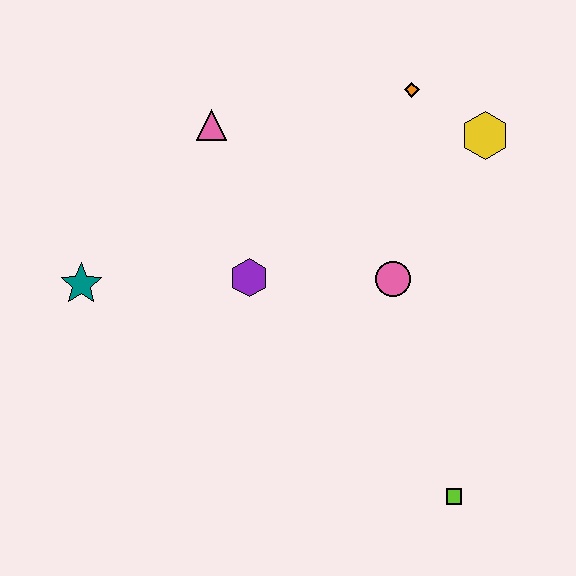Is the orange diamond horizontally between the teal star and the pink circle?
No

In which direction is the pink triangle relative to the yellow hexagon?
The pink triangle is to the left of the yellow hexagon.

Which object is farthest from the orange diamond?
The lime square is farthest from the orange diamond.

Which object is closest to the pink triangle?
The purple hexagon is closest to the pink triangle.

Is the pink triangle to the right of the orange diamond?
No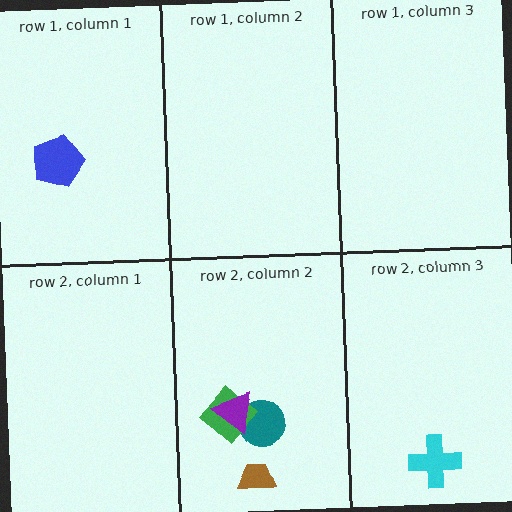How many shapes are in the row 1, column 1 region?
1.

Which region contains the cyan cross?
The row 2, column 3 region.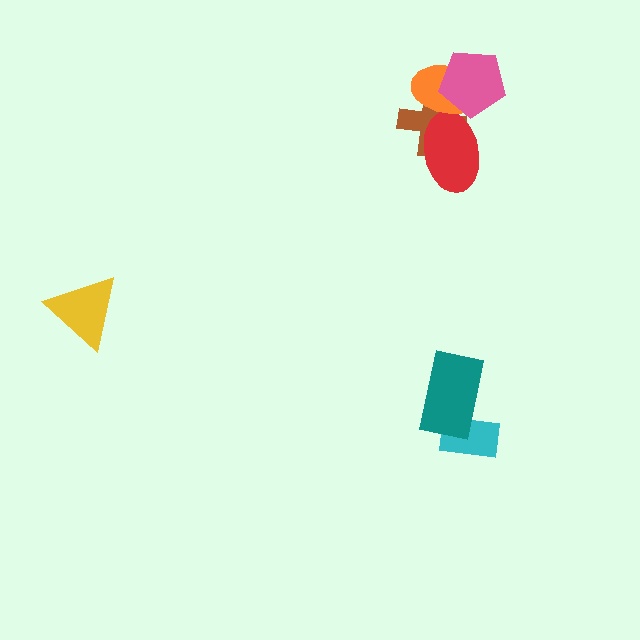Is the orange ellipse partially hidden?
Yes, it is partially covered by another shape.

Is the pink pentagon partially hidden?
No, no other shape covers it.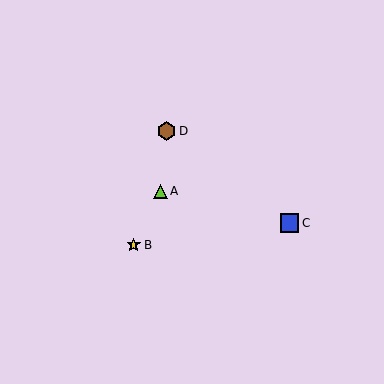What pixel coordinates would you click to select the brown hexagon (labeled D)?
Click at (166, 131) to select the brown hexagon D.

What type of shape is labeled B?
Shape B is a yellow star.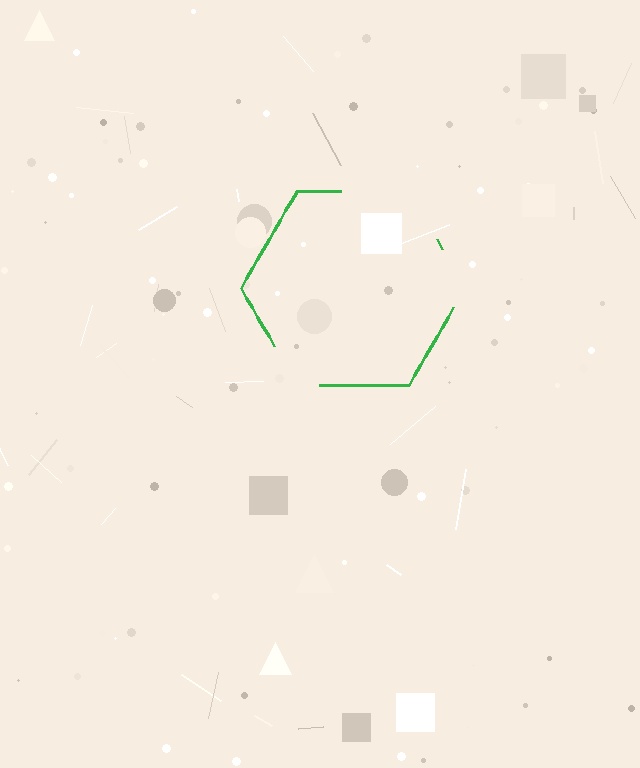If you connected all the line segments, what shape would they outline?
They would outline a hexagon.